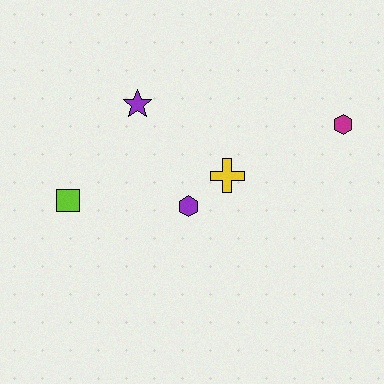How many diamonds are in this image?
There are no diamonds.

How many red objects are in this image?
There are no red objects.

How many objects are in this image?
There are 5 objects.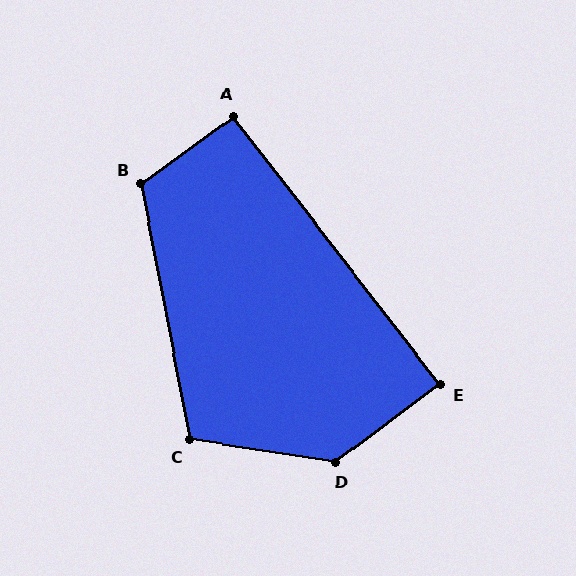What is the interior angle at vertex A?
Approximately 92 degrees (approximately right).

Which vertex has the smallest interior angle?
E, at approximately 89 degrees.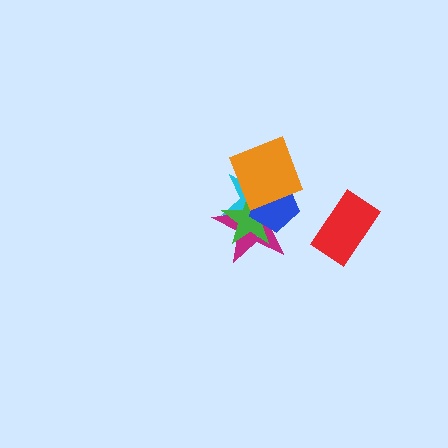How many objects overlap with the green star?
4 objects overlap with the green star.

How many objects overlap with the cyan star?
4 objects overlap with the cyan star.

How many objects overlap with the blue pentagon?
4 objects overlap with the blue pentagon.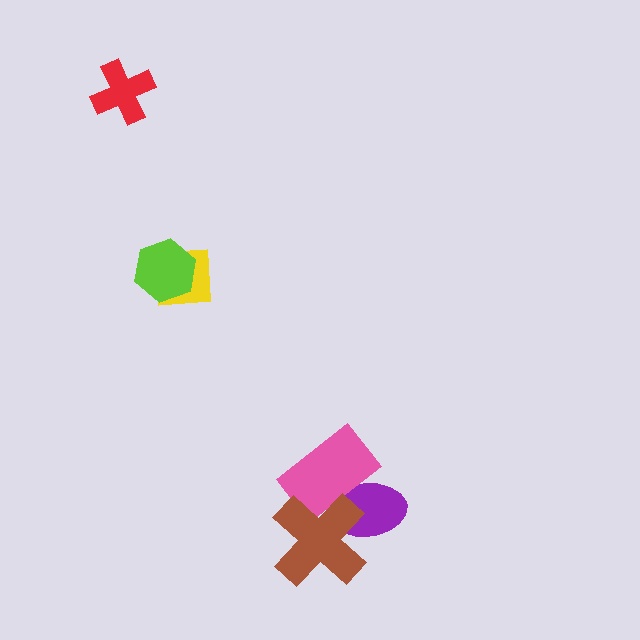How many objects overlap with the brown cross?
2 objects overlap with the brown cross.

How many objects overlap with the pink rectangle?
2 objects overlap with the pink rectangle.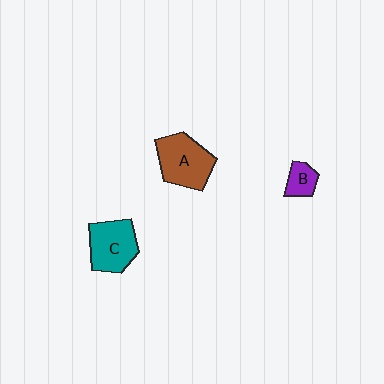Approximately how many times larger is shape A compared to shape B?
Approximately 2.6 times.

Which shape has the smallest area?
Shape B (purple).